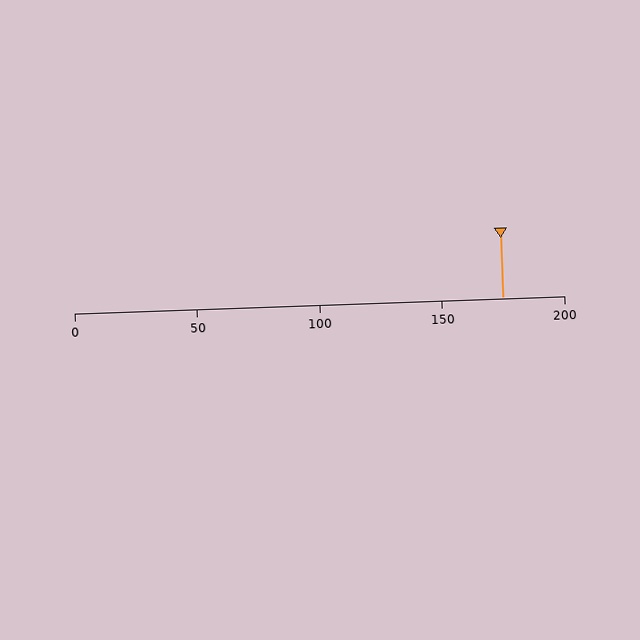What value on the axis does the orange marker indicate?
The marker indicates approximately 175.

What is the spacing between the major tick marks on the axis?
The major ticks are spaced 50 apart.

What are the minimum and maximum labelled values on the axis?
The axis runs from 0 to 200.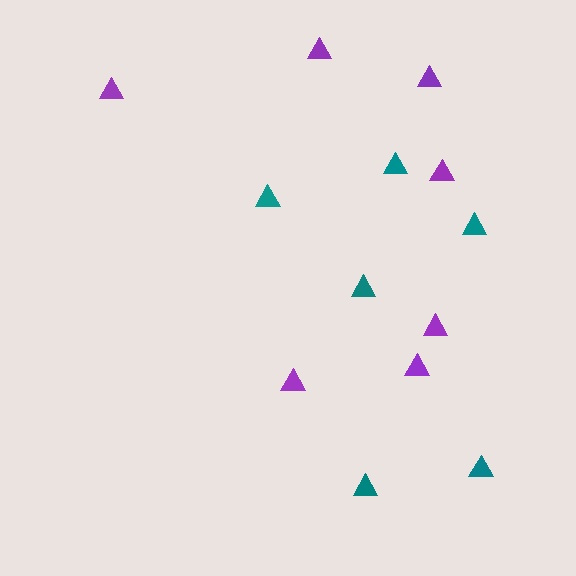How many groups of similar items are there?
There are 2 groups: one group of purple triangles (7) and one group of teal triangles (6).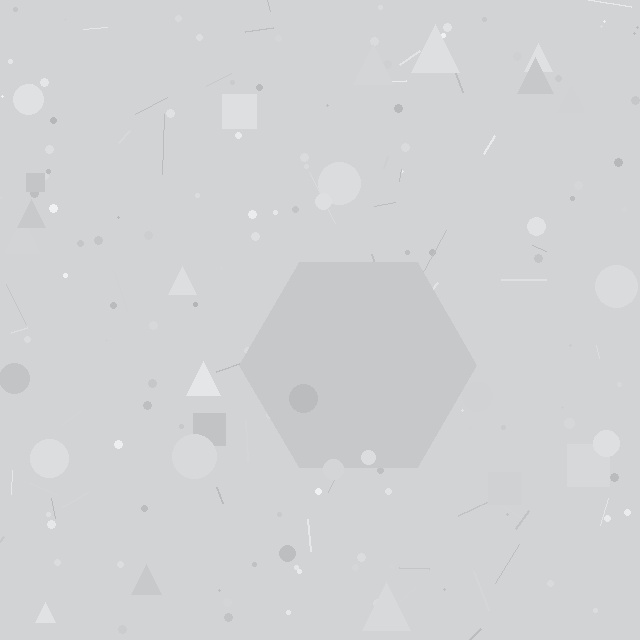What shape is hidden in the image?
A hexagon is hidden in the image.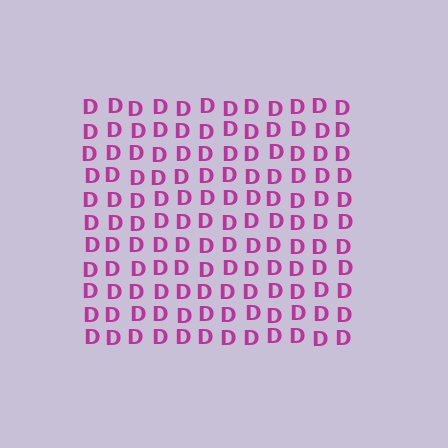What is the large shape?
The large shape is a square.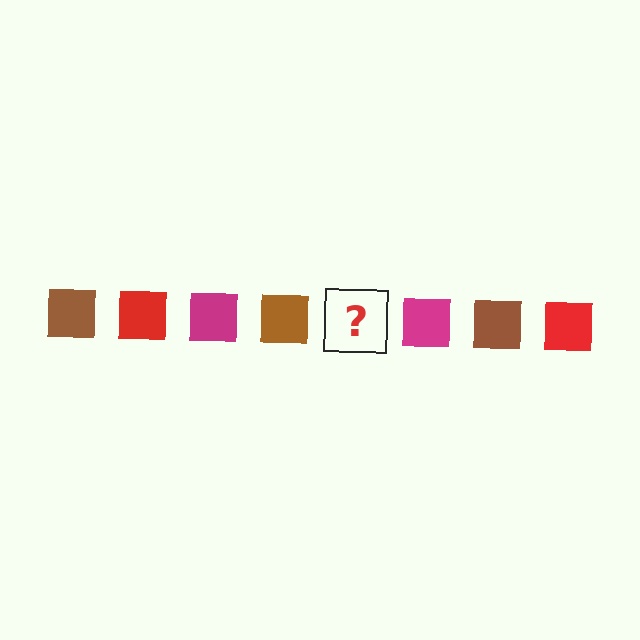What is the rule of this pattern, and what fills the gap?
The rule is that the pattern cycles through brown, red, magenta squares. The gap should be filled with a red square.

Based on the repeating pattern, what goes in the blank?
The blank should be a red square.